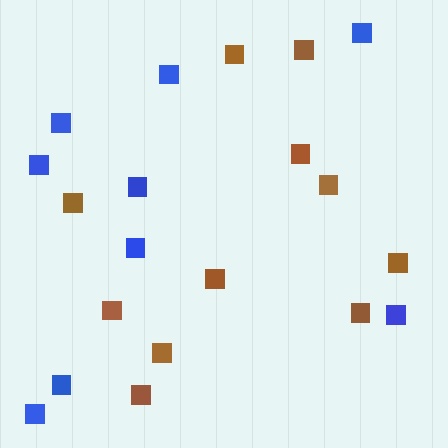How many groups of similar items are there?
There are 2 groups: one group of blue squares (9) and one group of brown squares (11).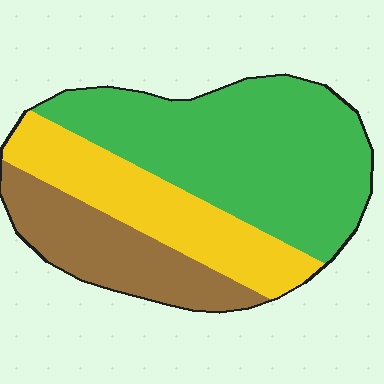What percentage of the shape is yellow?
Yellow takes up about one quarter (1/4) of the shape.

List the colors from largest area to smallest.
From largest to smallest: green, yellow, brown.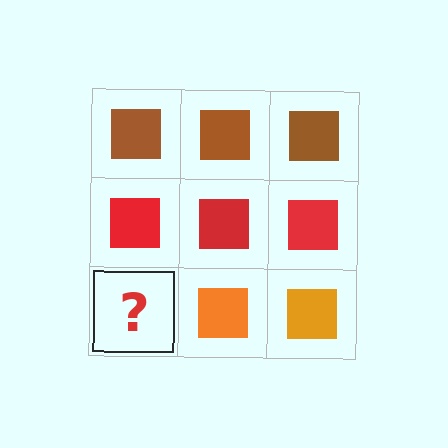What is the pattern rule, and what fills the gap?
The rule is that each row has a consistent color. The gap should be filled with an orange square.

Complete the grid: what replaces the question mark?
The question mark should be replaced with an orange square.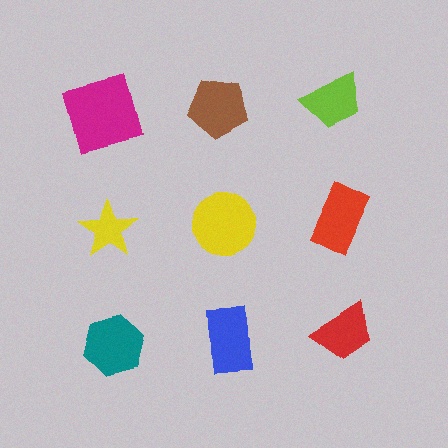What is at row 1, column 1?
A magenta square.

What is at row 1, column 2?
A brown pentagon.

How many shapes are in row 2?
3 shapes.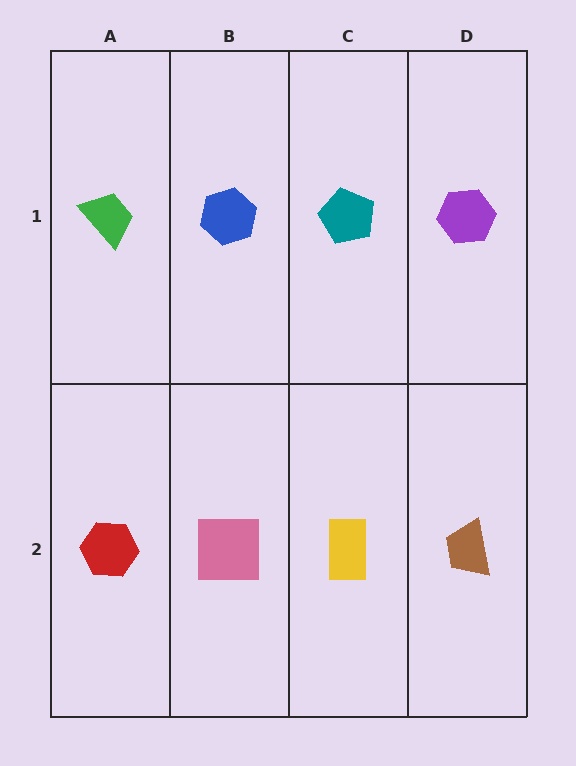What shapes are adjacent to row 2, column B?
A blue hexagon (row 1, column B), a red hexagon (row 2, column A), a yellow rectangle (row 2, column C).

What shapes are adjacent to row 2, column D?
A purple hexagon (row 1, column D), a yellow rectangle (row 2, column C).